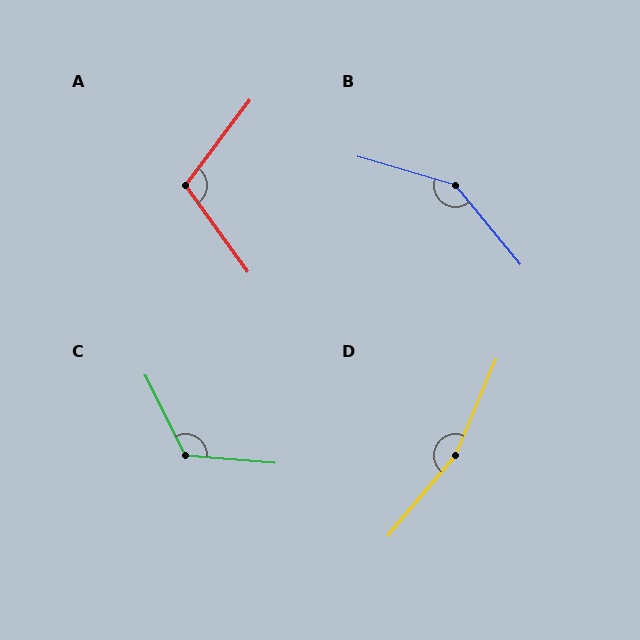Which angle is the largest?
D, at approximately 163 degrees.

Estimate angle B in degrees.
Approximately 146 degrees.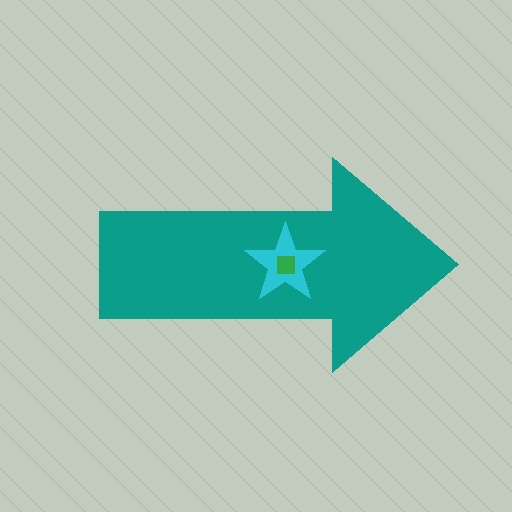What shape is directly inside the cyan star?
The green square.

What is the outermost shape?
The teal arrow.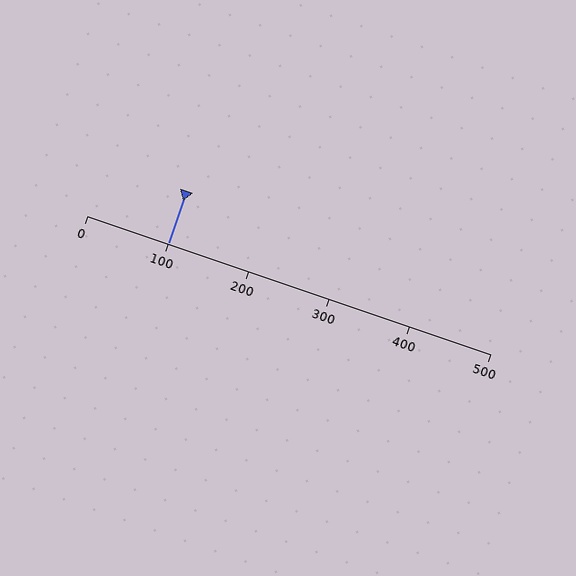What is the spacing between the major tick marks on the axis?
The major ticks are spaced 100 apart.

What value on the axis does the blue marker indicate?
The marker indicates approximately 100.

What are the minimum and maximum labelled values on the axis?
The axis runs from 0 to 500.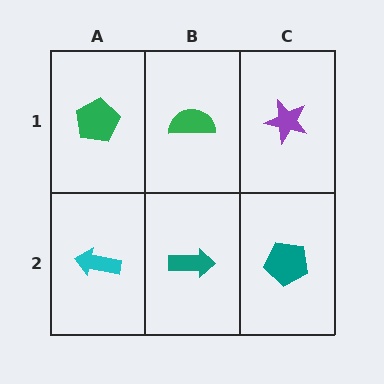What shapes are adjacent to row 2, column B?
A green semicircle (row 1, column B), a cyan arrow (row 2, column A), a teal pentagon (row 2, column C).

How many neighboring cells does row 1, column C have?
2.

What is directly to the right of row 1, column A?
A green semicircle.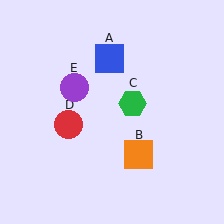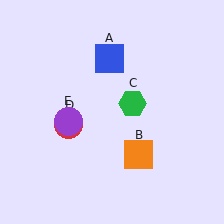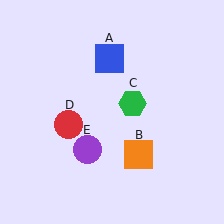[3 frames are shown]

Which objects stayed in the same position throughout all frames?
Blue square (object A) and orange square (object B) and green hexagon (object C) and red circle (object D) remained stationary.